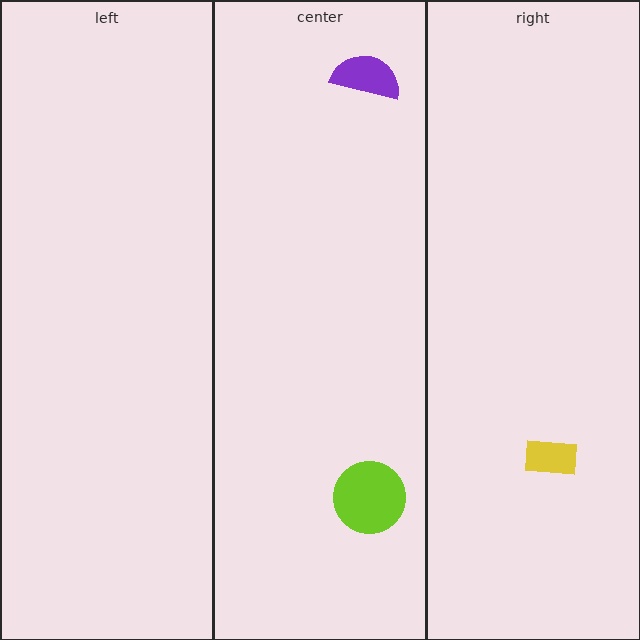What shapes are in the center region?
The purple semicircle, the lime circle.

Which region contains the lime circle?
The center region.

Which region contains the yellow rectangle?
The right region.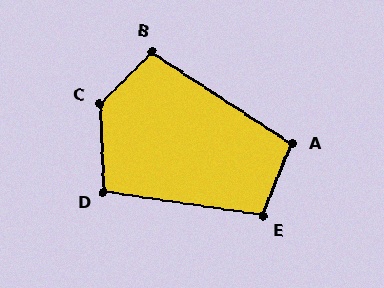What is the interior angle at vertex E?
Approximately 104 degrees (obtuse).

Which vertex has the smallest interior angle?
A, at approximately 101 degrees.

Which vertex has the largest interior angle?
C, at approximately 132 degrees.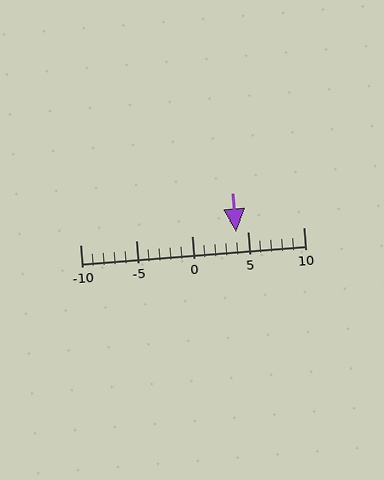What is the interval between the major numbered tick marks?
The major tick marks are spaced 5 units apart.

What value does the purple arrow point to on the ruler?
The purple arrow points to approximately 4.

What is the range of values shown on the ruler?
The ruler shows values from -10 to 10.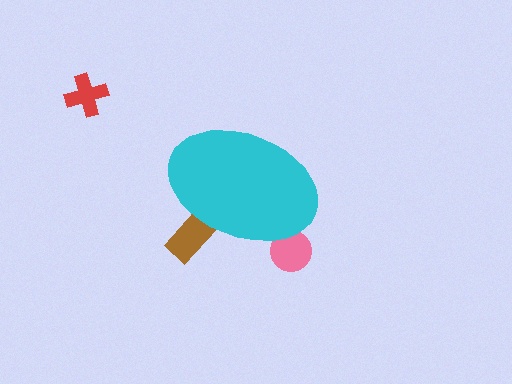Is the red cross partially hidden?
No, the red cross is fully visible.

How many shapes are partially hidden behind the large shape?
2 shapes are partially hidden.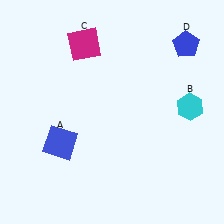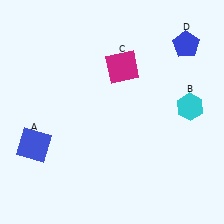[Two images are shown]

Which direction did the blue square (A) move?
The blue square (A) moved left.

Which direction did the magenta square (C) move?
The magenta square (C) moved right.